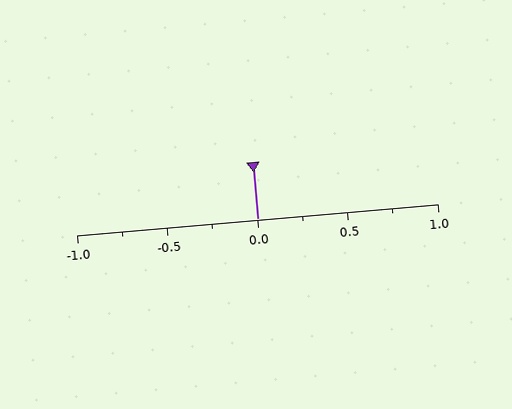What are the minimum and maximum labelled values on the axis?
The axis runs from -1.0 to 1.0.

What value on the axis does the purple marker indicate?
The marker indicates approximately 0.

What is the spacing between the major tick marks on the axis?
The major ticks are spaced 0.5 apart.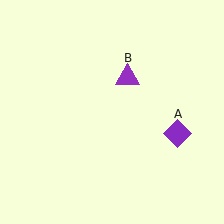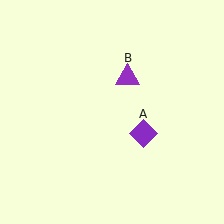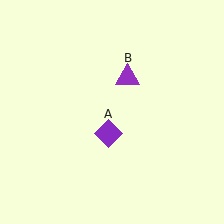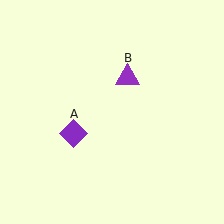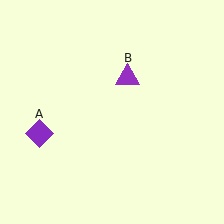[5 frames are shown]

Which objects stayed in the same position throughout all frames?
Purple triangle (object B) remained stationary.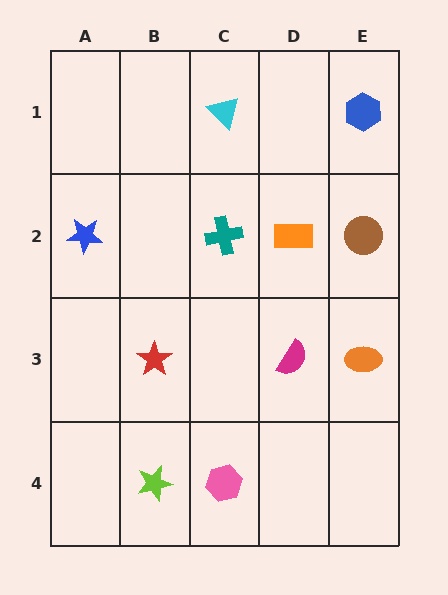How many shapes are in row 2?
4 shapes.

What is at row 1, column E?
A blue hexagon.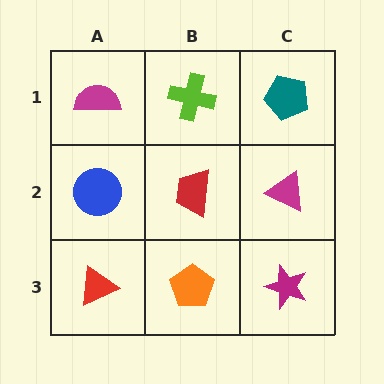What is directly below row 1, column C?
A magenta triangle.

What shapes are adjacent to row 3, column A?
A blue circle (row 2, column A), an orange pentagon (row 3, column B).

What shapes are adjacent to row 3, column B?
A red trapezoid (row 2, column B), a red triangle (row 3, column A), a magenta star (row 3, column C).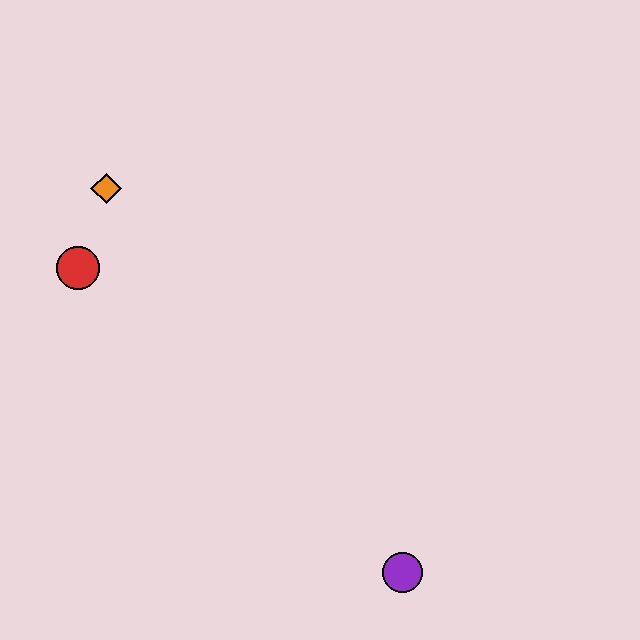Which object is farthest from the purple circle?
The orange diamond is farthest from the purple circle.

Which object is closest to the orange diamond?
The red circle is closest to the orange diamond.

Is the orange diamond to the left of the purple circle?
Yes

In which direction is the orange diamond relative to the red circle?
The orange diamond is above the red circle.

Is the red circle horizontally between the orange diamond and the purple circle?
No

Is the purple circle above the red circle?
No